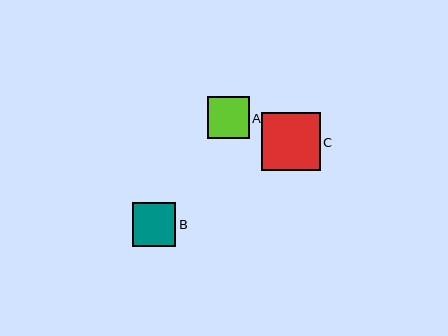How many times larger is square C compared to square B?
Square C is approximately 1.3 times the size of square B.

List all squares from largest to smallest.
From largest to smallest: C, B, A.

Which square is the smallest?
Square A is the smallest with a size of approximately 42 pixels.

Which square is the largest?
Square C is the largest with a size of approximately 58 pixels.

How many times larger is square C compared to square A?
Square C is approximately 1.4 times the size of square A.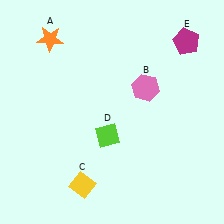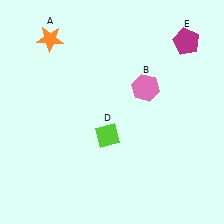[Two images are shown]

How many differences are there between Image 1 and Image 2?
There is 1 difference between the two images.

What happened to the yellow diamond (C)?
The yellow diamond (C) was removed in Image 2. It was in the bottom-left area of Image 1.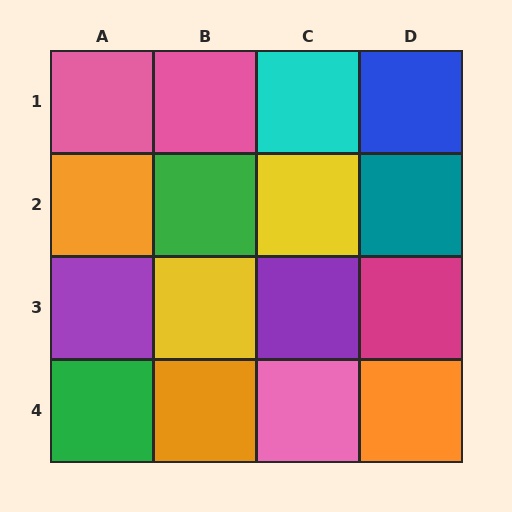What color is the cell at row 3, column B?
Yellow.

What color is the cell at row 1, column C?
Cyan.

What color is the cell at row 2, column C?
Yellow.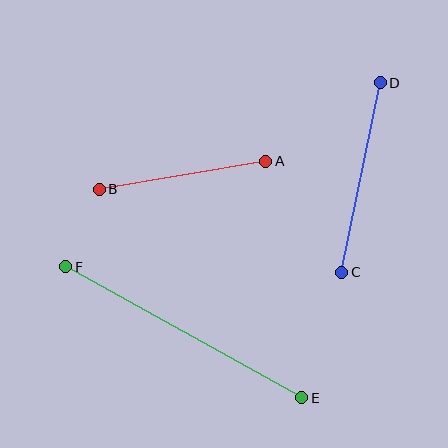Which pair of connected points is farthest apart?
Points E and F are farthest apart.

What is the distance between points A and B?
The distance is approximately 169 pixels.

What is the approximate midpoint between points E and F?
The midpoint is at approximately (184, 332) pixels.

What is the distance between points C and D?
The distance is approximately 193 pixels.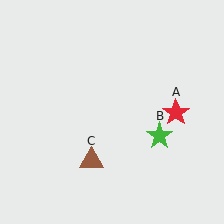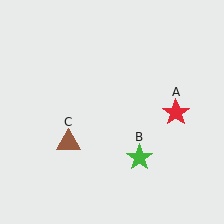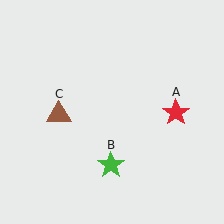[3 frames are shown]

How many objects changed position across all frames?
2 objects changed position: green star (object B), brown triangle (object C).